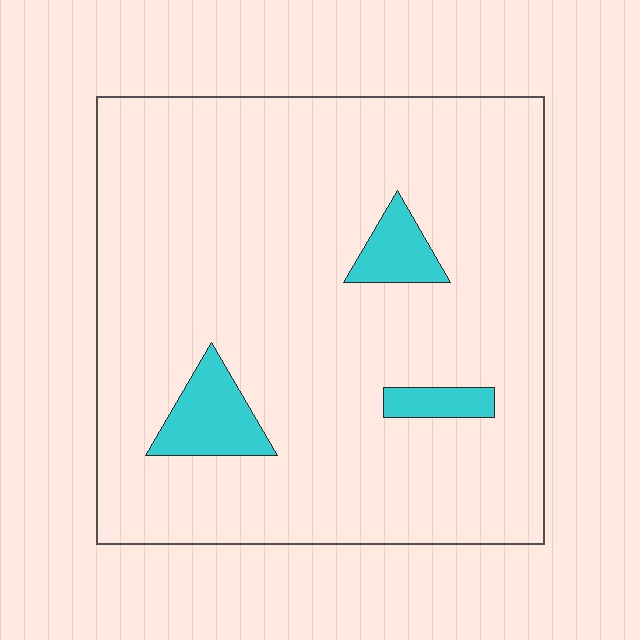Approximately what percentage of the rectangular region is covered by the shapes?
Approximately 10%.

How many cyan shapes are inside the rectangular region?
3.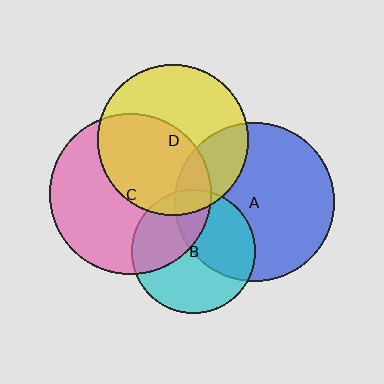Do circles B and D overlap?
Yes.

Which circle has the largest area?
Circle C (pink).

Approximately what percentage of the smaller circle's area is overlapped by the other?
Approximately 10%.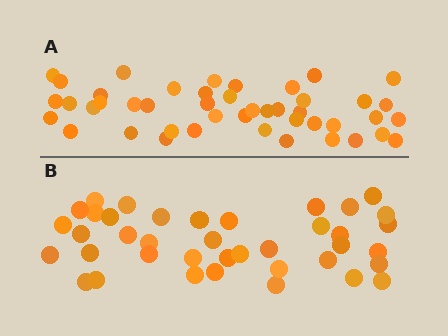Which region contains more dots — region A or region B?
Region A (the top region) has more dots.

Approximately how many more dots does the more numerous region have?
Region A has about 6 more dots than region B.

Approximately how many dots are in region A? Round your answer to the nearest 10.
About 40 dots. (The exact count is 45, which rounds to 40.)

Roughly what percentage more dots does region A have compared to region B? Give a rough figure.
About 15% more.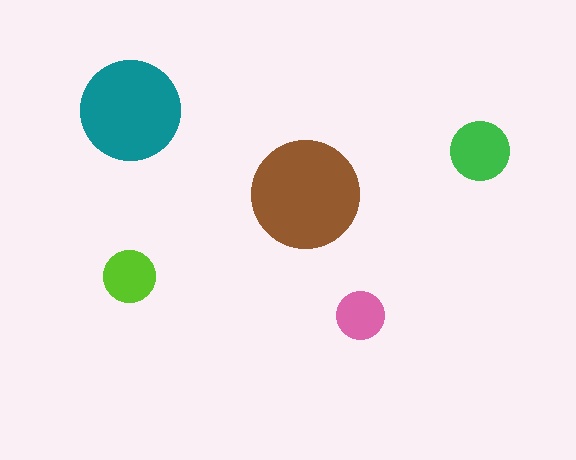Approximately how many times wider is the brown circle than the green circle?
About 2 times wider.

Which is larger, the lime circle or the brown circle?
The brown one.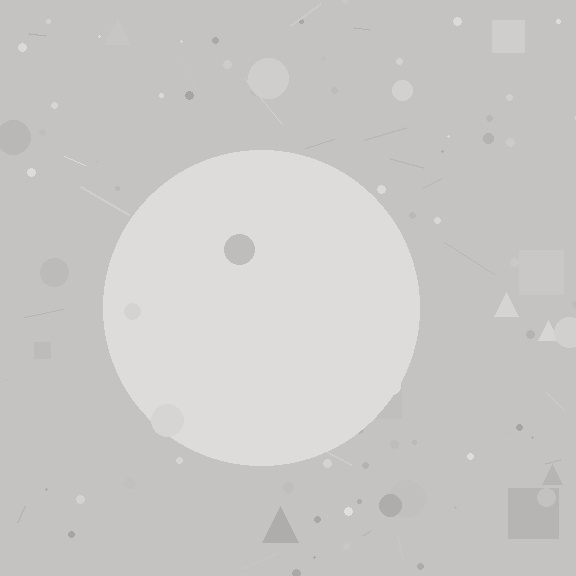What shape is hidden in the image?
A circle is hidden in the image.